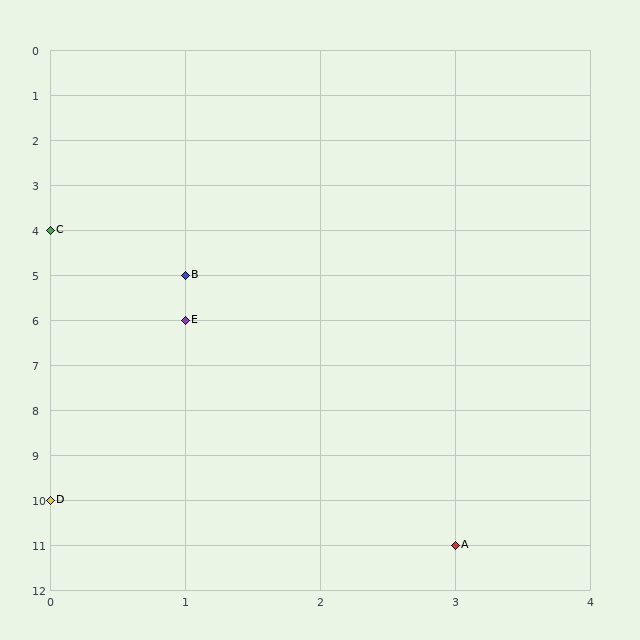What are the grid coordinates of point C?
Point C is at grid coordinates (0, 4).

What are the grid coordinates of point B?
Point B is at grid coordinates (1, 5).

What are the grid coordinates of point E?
Point E is at grid coordinates (1, 6).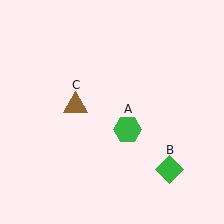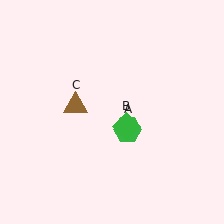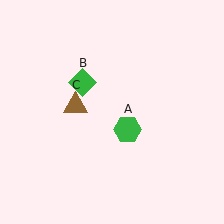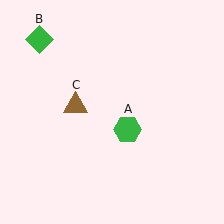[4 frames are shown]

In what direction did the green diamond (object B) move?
The green diamond (object B) moved up and to the left.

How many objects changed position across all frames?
1 object changed position: green diamond (object B).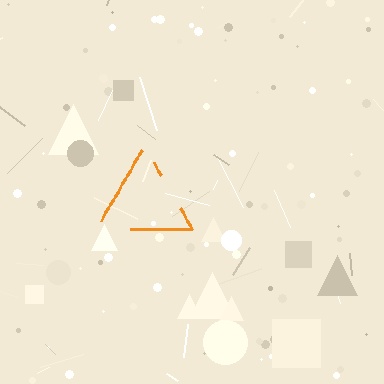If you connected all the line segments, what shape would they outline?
They would outline a triangle.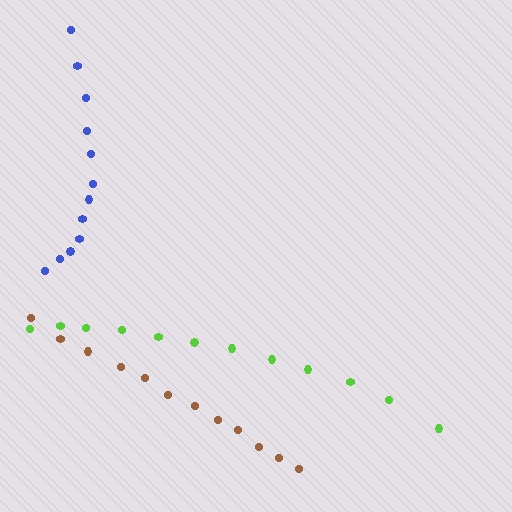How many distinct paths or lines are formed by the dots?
There are 3 distinct paths.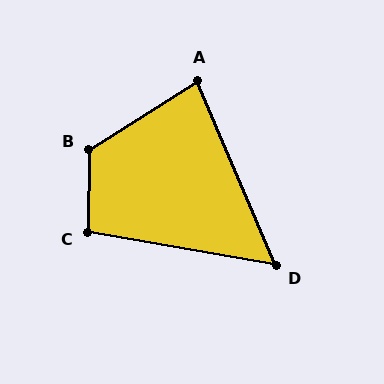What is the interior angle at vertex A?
Approximately 81 degrees (acute).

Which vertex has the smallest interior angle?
D, at approximately 57 degrees.